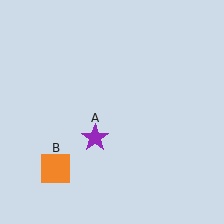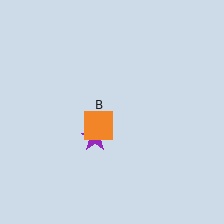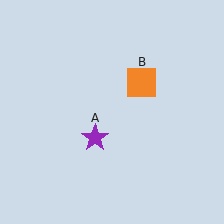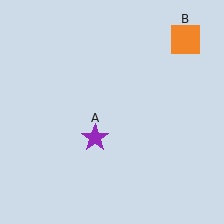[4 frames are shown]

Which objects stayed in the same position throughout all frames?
Purple star (object A) remained stationary.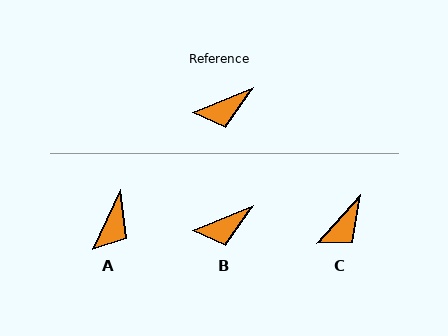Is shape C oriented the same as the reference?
No, it is off by about 26 degrees.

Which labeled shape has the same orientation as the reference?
B.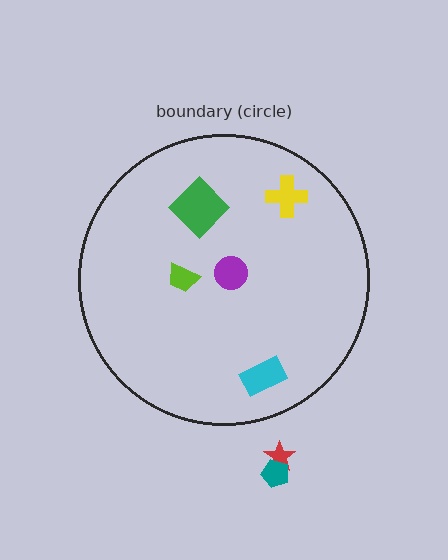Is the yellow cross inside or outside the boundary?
Inside.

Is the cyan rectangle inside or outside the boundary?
Inside.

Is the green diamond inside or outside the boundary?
Inside.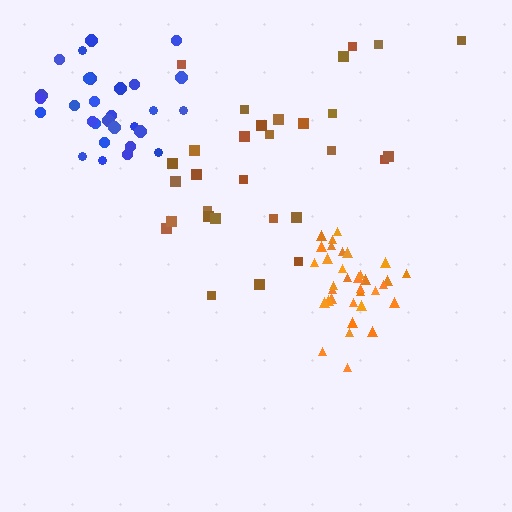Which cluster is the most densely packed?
Orange.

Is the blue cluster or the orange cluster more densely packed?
Orange.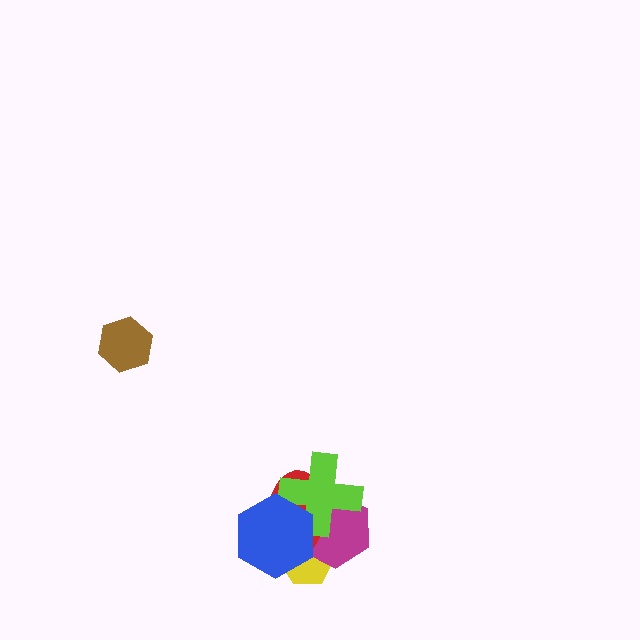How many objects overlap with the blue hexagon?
4 objects overlap with the blue hexagon.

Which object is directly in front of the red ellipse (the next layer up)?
The lime cross is directly in front of the red ellipse.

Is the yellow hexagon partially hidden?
Yes, it is partially covered by another shape.